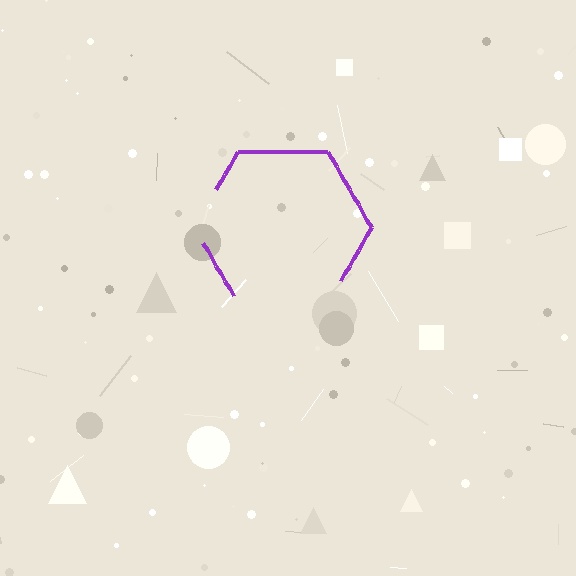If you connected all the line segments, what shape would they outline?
They would outline a hexagon.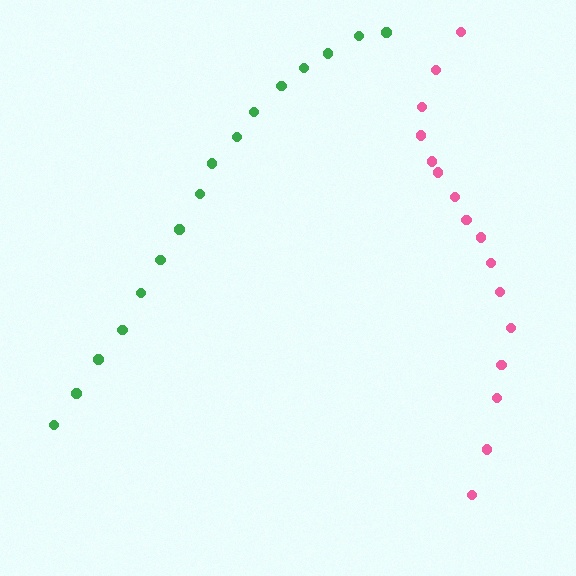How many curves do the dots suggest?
There are 2 distinct paths.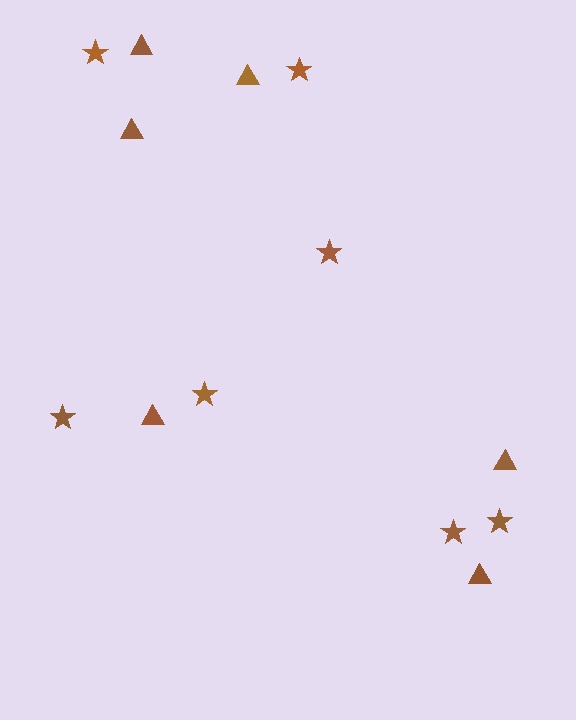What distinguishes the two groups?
There are 2 groups: one group of triangles (6) and one group of stars (7).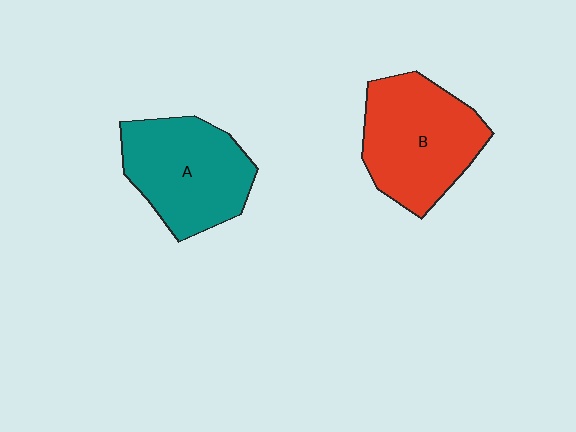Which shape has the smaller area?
Shape A (teal).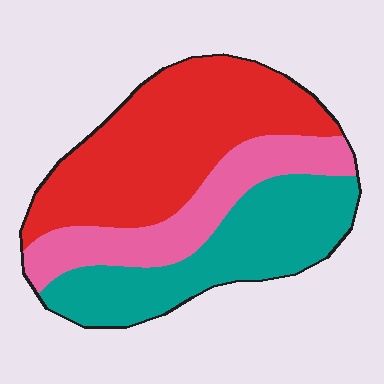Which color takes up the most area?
Red, at roughly 45%.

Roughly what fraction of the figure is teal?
Teal takes up about one third (1/3) of the figure.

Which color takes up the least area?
Pink, at roughly 25%.